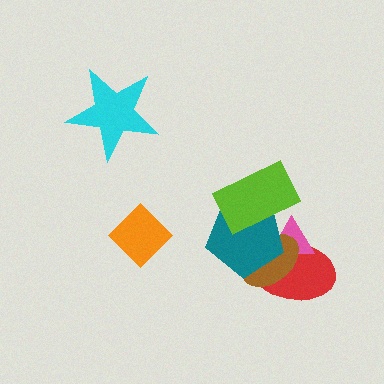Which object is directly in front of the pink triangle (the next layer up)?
The brown ellipse is directly in front of the pink triangle.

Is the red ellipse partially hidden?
Yes, it is partially covered by another shape.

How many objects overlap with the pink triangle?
4 objects overlap with the pink triangle.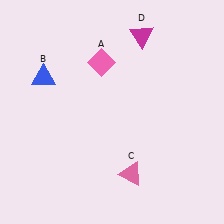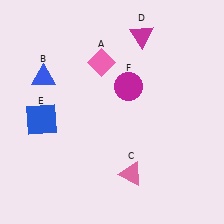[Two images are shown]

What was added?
A blue square (E), a magenta circle (F) were added in Image 2.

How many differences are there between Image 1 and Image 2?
There are 2 differences between the two images.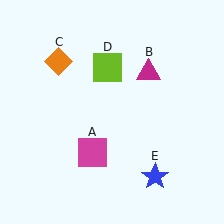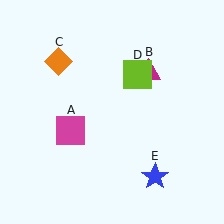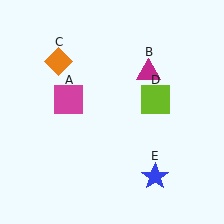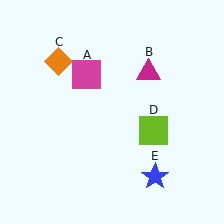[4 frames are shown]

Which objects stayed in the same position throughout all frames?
Magenta triangle (object B) and orange diamond (object C) and blue star (object E) remained stationary.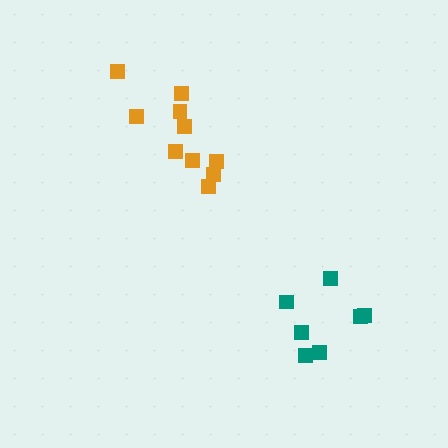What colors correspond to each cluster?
The clusters are colored: teal, orange.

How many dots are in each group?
Group 1: 7 dots, Group 2: 10 dots (17 total).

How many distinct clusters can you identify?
There are 2 distinct clusters.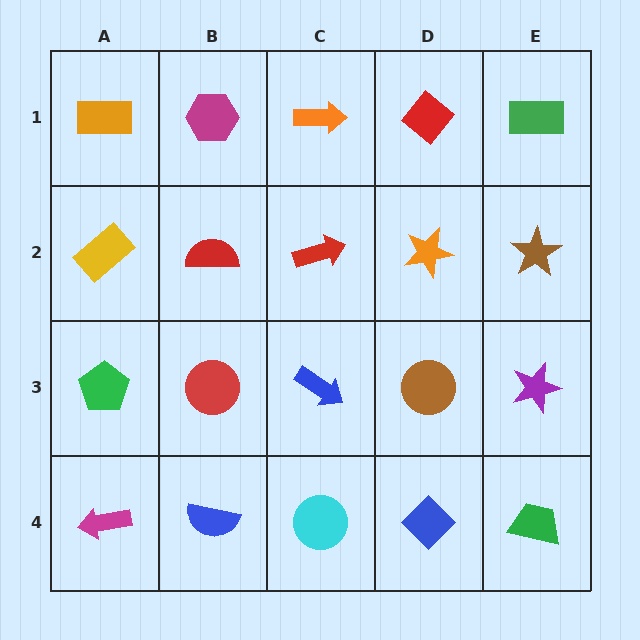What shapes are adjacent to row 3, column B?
A red semicircle (row 2, column B), a blue semicircle (row 4, column B), a green pentagon (row 3, column A), a blue arrow (row 3, column C).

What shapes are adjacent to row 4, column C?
A blue arrow (row 3, column C), a blue semicircle (row 4, column B), a blue diamond (row 4, column D).